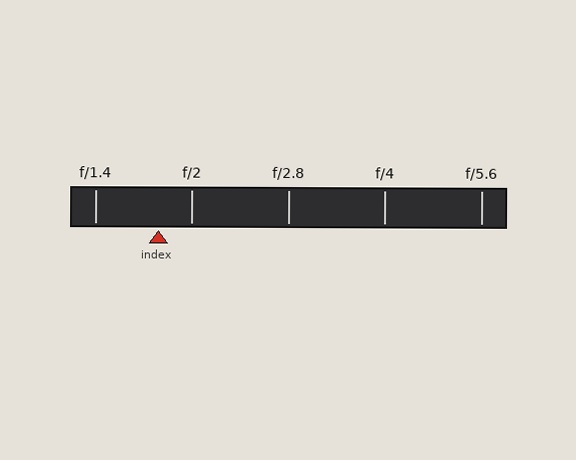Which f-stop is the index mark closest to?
The index mark is closest to f/2.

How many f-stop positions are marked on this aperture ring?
There are 5 f-stop positions marked.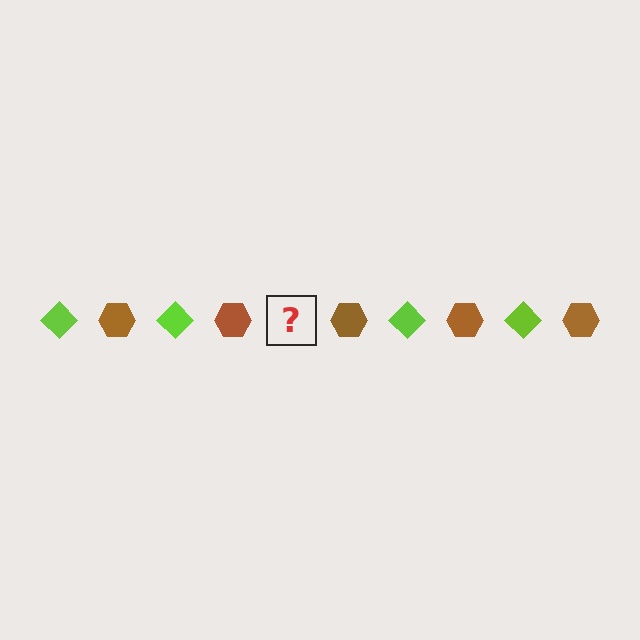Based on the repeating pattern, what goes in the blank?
The blank should be a lime diamond.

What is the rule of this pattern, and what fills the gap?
The rule is that the pattern alternates between lime diamond and brown hexagon. The gap should be filled with a lime diamond.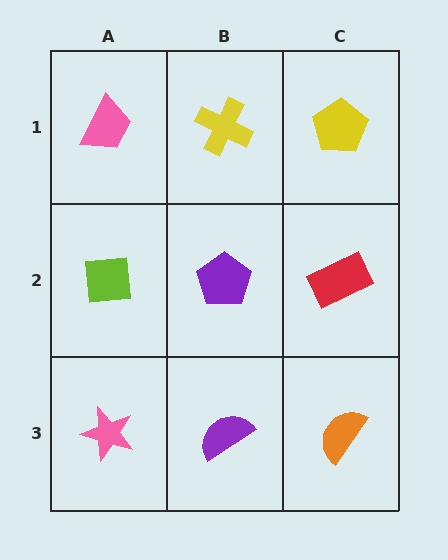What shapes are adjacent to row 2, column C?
A yellow pentagon (row 1, column C), an orange semicircle (row 3, column C), a purple pentagon (row 2, column B).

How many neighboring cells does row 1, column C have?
2.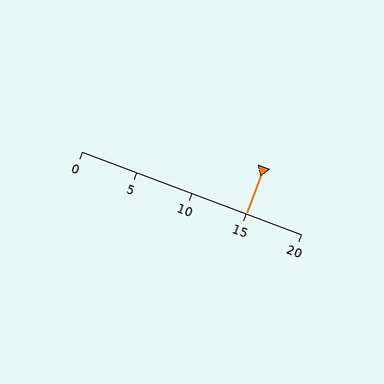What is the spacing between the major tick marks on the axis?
The major ticks are spaced 5 apart.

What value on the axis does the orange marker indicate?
The marker indicates approximately 15.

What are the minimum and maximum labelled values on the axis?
The axis runs from 0 to 20.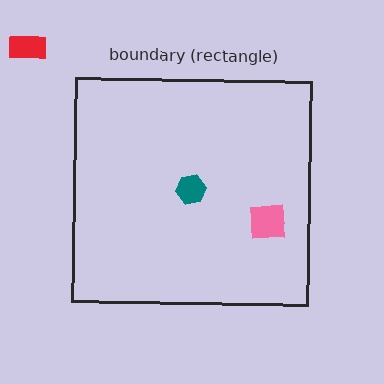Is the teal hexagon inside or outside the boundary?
Inside.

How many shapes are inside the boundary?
2 inside, 1 outside.